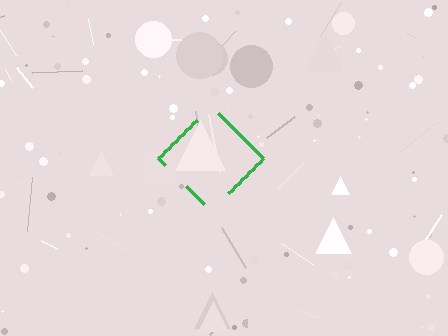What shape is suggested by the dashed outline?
The dashed outline suggests a diamond.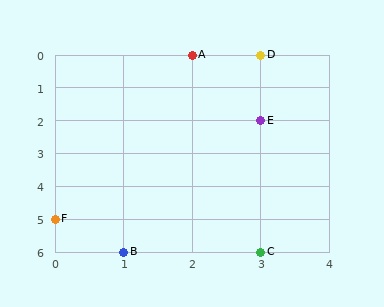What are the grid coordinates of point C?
Point C is at grid coordinates (3, 6).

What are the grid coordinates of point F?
Point F is at grid coordinates (0, 5).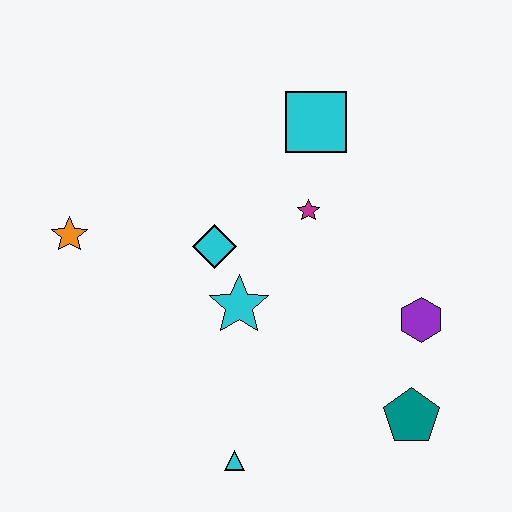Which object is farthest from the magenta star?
The cyan triangle is farthest from the magenta star.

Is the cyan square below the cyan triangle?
No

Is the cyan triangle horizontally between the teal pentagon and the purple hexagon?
No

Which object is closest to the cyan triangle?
The cyan star is closest to the cyan triangle.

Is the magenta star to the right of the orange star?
Yes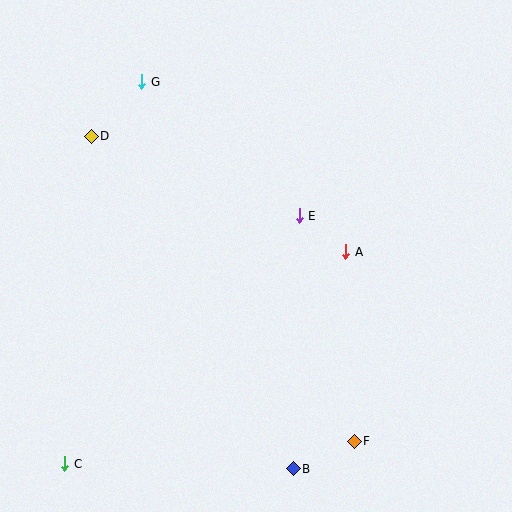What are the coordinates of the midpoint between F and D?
The midpoint between F and D is at (223, 289).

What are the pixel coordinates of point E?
Point E is at (299, 216).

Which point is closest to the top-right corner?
Point A is closest to the top-right corner.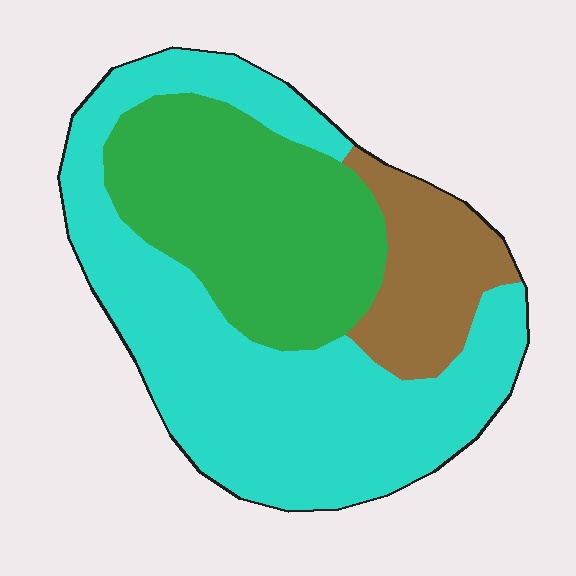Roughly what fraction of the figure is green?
Green takes up about one third (1/3) of the figure.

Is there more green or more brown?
Green.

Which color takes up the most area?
Cyan, at roughly 55%.